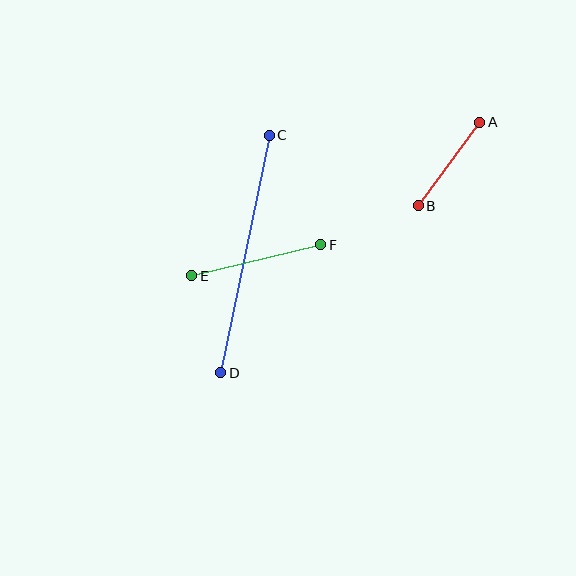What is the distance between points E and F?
The distance is approximately 132 pixels.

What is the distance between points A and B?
The distance is approximately 104 pixels.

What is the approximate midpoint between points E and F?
The midpoint is at approximately (256, 260) pixels.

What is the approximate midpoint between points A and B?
The midpoint is at approximately (449, 164) pixels.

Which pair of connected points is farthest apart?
Points C and D are farthest apart.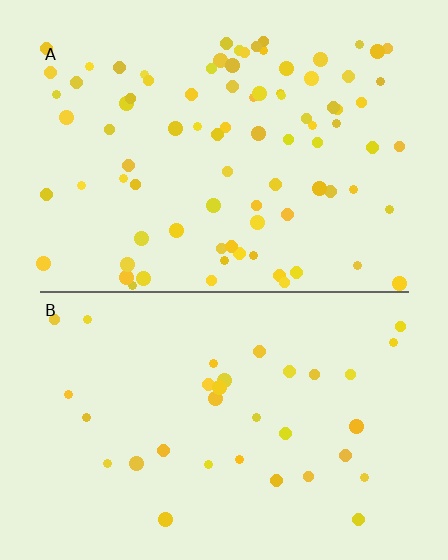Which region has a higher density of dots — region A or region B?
A (the top).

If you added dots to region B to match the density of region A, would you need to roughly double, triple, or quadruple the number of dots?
Approximately triple.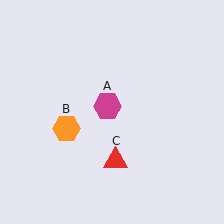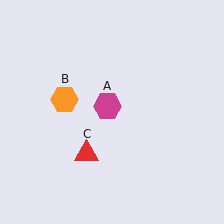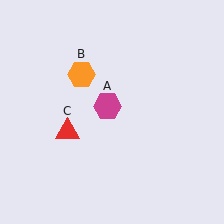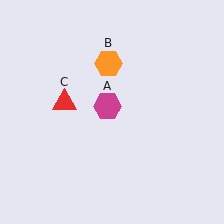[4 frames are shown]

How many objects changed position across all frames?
2 objects changed position: orange hexagon (object B), red triangle (object C).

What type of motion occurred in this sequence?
The orange hexagon (object B), red triangle (object C) rotated clockwise around the center of the scene.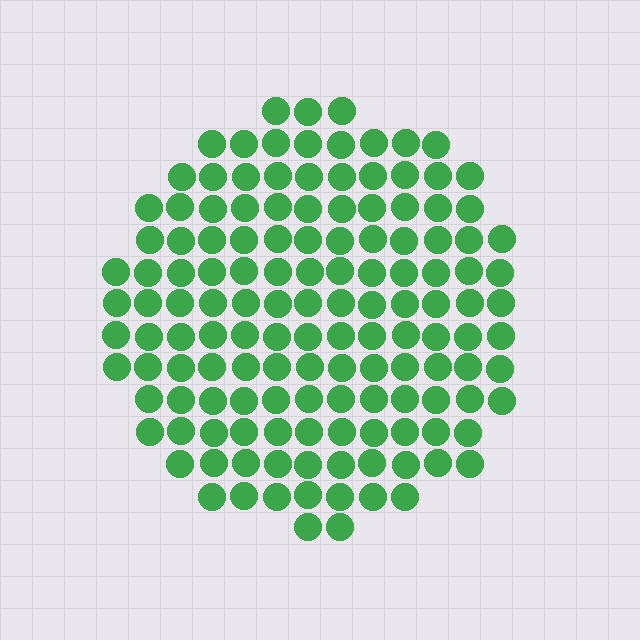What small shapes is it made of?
It is made of small circles.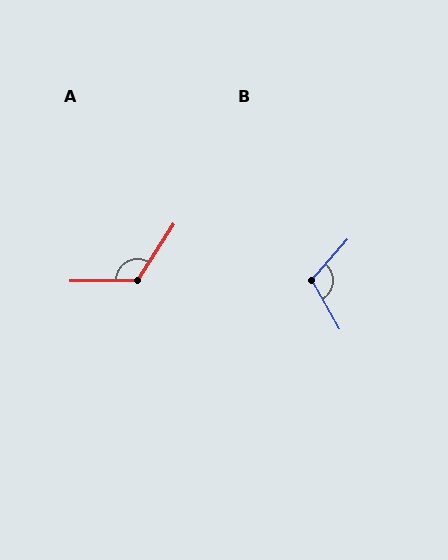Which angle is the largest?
A, at approximately 123 degrees.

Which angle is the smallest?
B, at approximately 108 degrees.